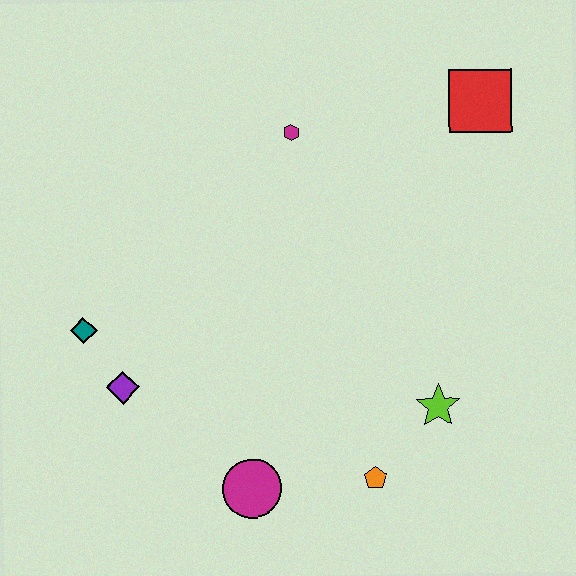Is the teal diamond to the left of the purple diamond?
Yes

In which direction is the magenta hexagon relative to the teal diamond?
The magenta hexagon is to the right of the teal diamond.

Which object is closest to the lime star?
The orange pentagon is closest to the lime star.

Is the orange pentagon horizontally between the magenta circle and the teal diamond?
No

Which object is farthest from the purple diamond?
The red square is farthest from the purple diamond.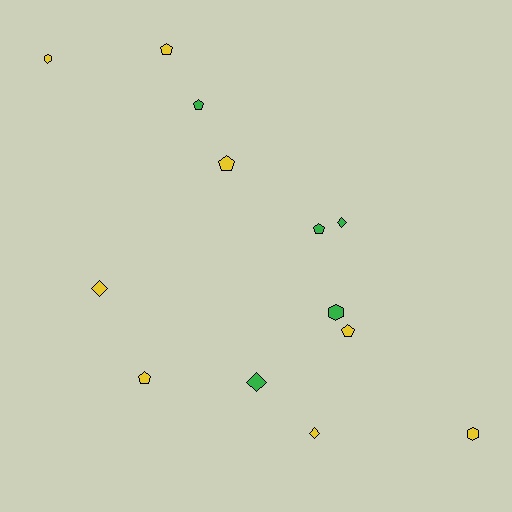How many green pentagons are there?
There are 2 green pentagons.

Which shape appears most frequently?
Pentagon, with 6 objects.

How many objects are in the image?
There are 13 objects.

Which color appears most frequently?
Yellow, with 8 objects.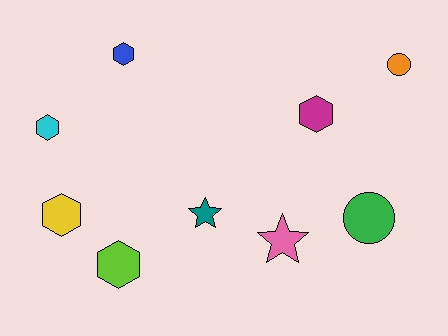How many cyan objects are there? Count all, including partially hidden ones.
There is 1 cyan object.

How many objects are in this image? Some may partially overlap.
There are 9 objects.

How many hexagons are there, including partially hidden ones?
There are 5 hexagons.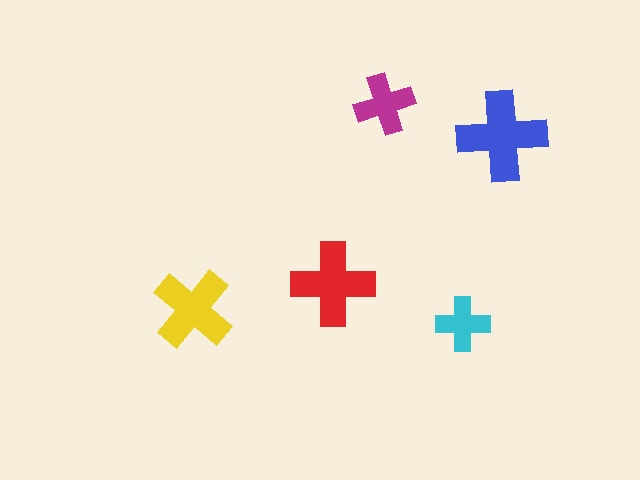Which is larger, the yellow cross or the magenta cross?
The yellow one.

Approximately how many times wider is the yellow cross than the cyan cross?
About 1.5 times wider.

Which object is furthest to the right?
The blue cross is rightmost.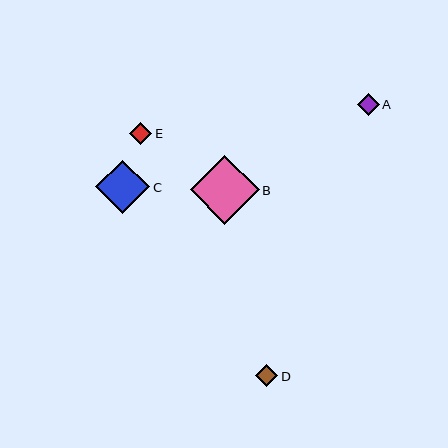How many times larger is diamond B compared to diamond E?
Diamond B is approximately 3.1 times the size of diamond E.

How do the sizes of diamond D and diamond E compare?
Diamond D and diamond E are approximately the same size.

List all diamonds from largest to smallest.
From largest to smallest: B, C, D, E, A.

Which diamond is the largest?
Diamond B is the largest with a size of approximately 68 pixels.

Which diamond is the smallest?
Diamond A is the smallest with a size of approximately 22 pixels.